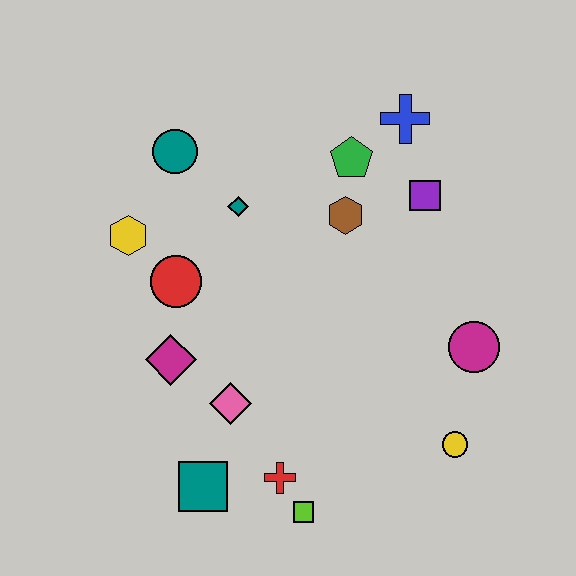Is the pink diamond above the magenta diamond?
No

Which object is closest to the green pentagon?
The brown hexagon is closest to the green pentagon.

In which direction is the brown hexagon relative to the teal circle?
The brown hexagon is to the right of the teal circle.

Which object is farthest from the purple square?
The teal square is farthest from the purple square.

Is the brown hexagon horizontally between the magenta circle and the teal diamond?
Yes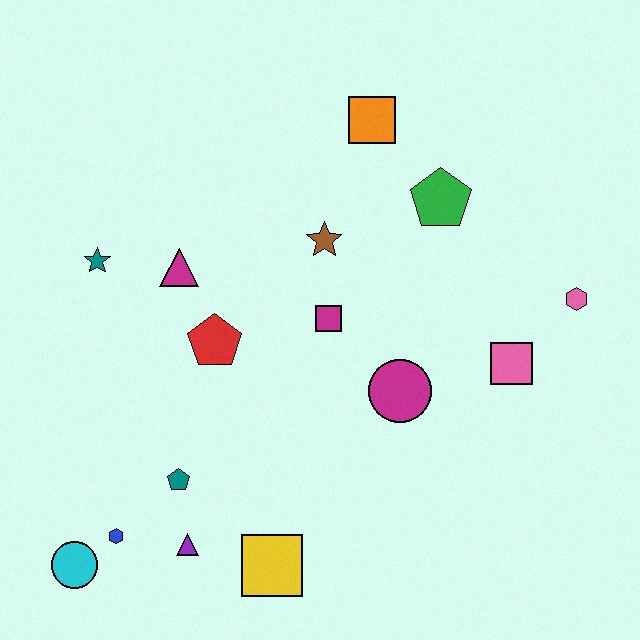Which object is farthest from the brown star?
The cyan circle is farthest from the brown star.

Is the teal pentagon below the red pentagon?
Yes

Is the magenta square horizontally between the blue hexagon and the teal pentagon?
No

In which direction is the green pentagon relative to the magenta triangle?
The green pentagon is to the right of the magenta triangle.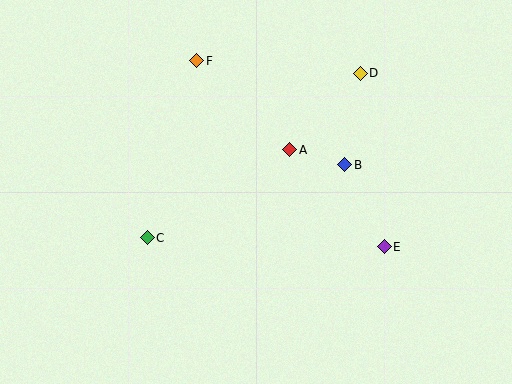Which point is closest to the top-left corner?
Point F is closest to the top-left corner.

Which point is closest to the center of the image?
Point A at (290, 150) is closest to the center.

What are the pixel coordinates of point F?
Point F is at (197, 61).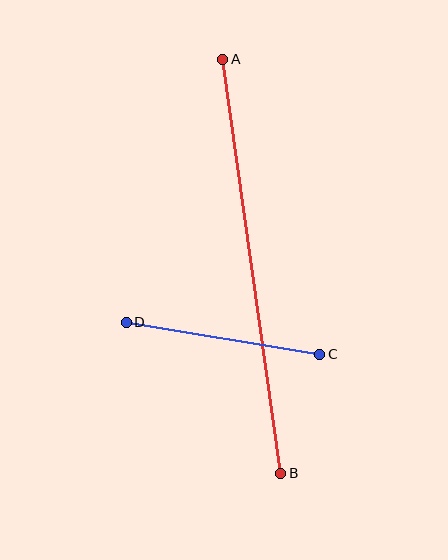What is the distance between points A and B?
The distance is approximately 418 pixels.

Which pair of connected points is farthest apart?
Points A and B are farthest apart.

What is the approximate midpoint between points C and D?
The midpoint is at approximately (223, 338) pixels.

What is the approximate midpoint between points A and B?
The midpoint is at approximately (252, 266) pixels.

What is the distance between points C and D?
The distance is approximately 196 pixels.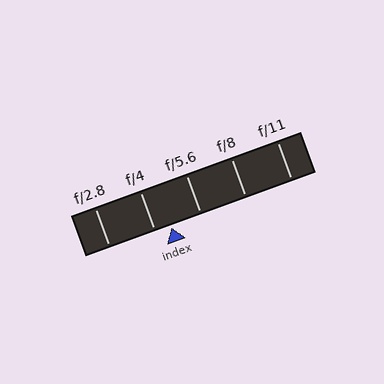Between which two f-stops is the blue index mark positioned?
The index mark is between f/4 and f/5.6.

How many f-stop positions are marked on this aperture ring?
There are 5 f-stop positions marked.